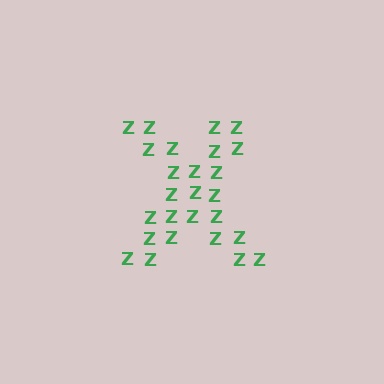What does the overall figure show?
The overall figure shows the letter X.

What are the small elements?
The small elements are letter Z's.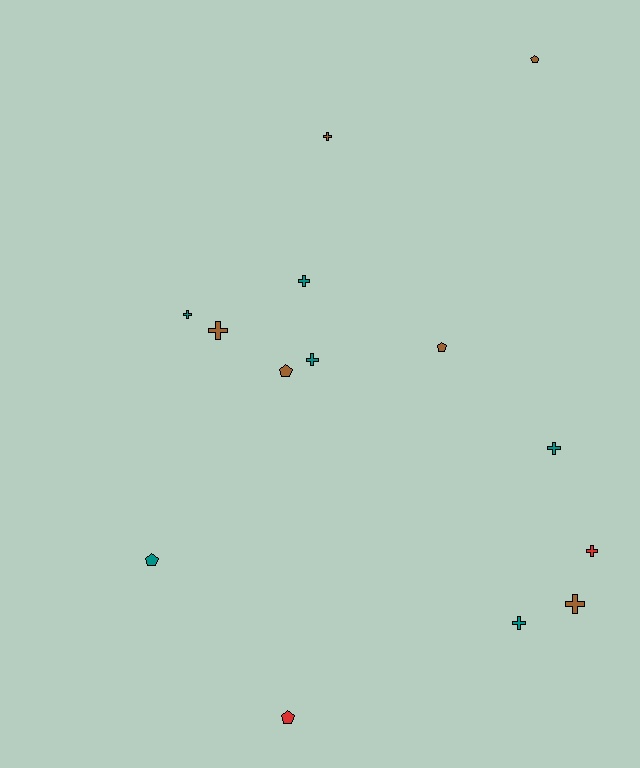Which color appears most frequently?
Teal, with 6 objects.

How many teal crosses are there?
There are 5 teal crosses.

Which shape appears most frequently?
Cross, with 9 objects.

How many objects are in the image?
There are 14 objects.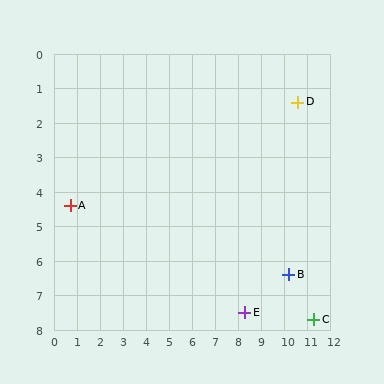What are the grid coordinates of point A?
Point A is at approximately (0.7, 4.4).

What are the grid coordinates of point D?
Point D is at approximately (10.6, 1.4).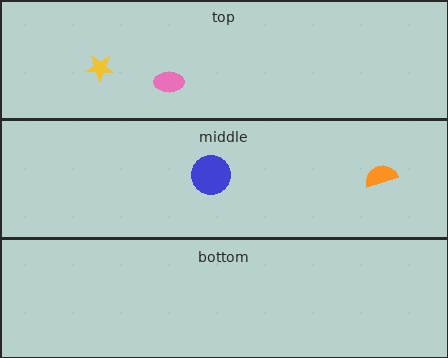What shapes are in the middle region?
The orange semicircle, the blue circle.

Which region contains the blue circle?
The middle region.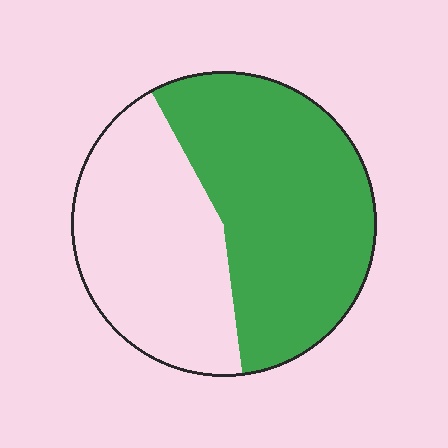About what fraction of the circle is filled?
About three fifths (3/5).